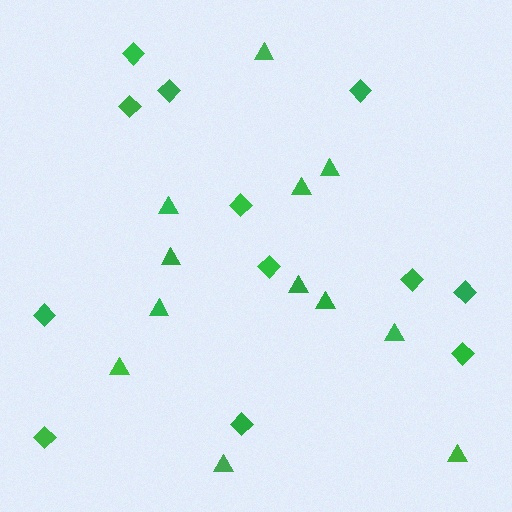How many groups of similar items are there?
There are 2 groups: one group of diamonds (12) and one group of triangles (12).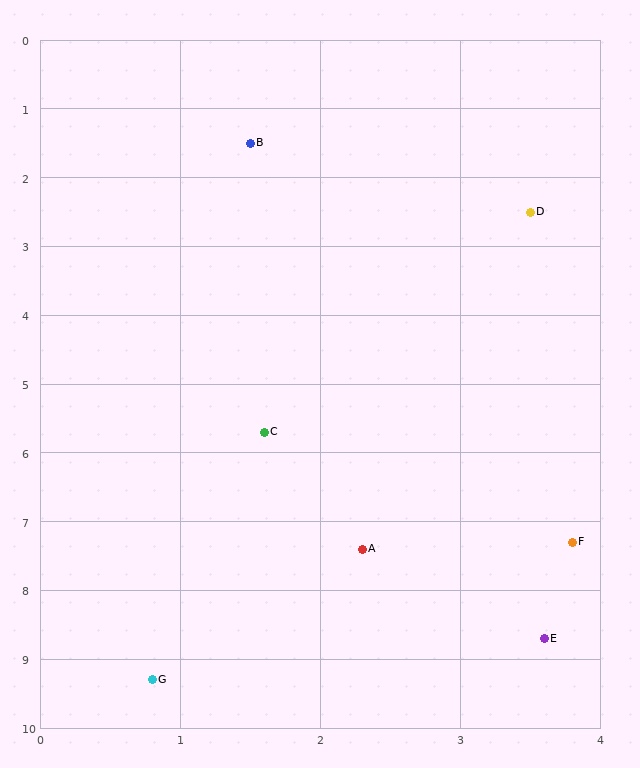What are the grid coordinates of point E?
Point E is at approximately (3.6, 8.7).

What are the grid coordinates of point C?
Point C is at approximately (1.6, 5.7).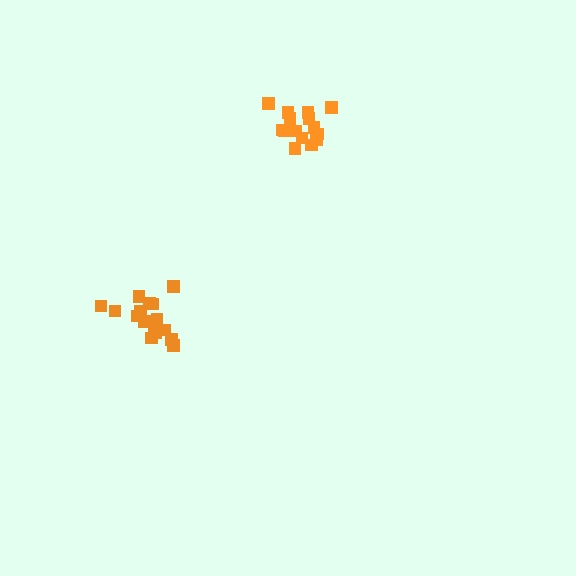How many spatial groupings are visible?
There are 2 spatial groupings.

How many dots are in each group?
Group 1: 15 dots, Group 2: 16 dots (31 total).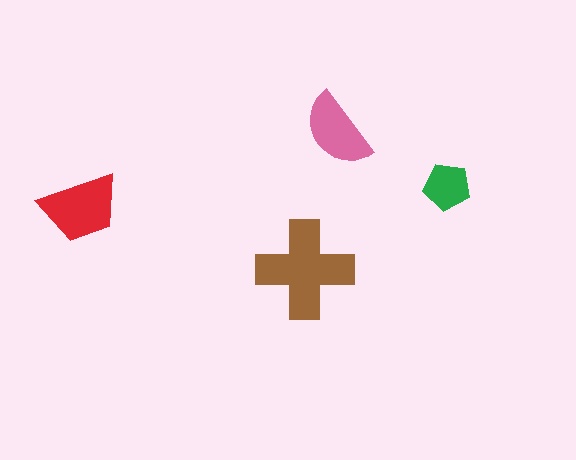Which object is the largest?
The brown cross.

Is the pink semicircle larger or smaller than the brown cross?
Smaller.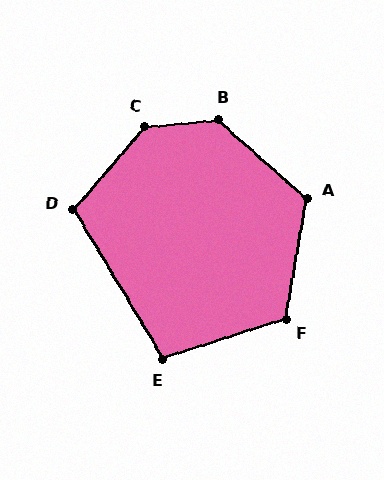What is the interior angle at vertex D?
Approximately 108 degrees (obtuse).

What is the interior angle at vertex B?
Approximately 133 degrees (obtuse).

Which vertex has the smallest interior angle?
E, at approximately 103 degrees.